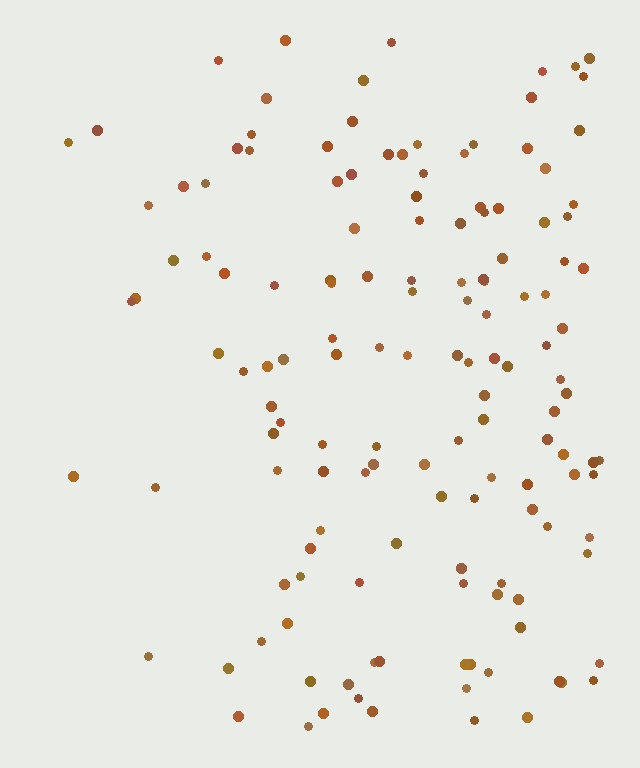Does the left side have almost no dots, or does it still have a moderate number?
Still a moderate number, just noticeably fewer than the right.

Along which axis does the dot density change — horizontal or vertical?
Horizontal.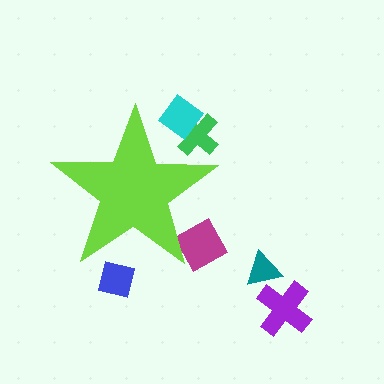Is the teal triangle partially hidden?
No, the teal triangle is fully visible.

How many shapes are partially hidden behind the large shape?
4 shapes are partially hidden.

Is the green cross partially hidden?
Yes, the green cross is partially hidden behind the lime star.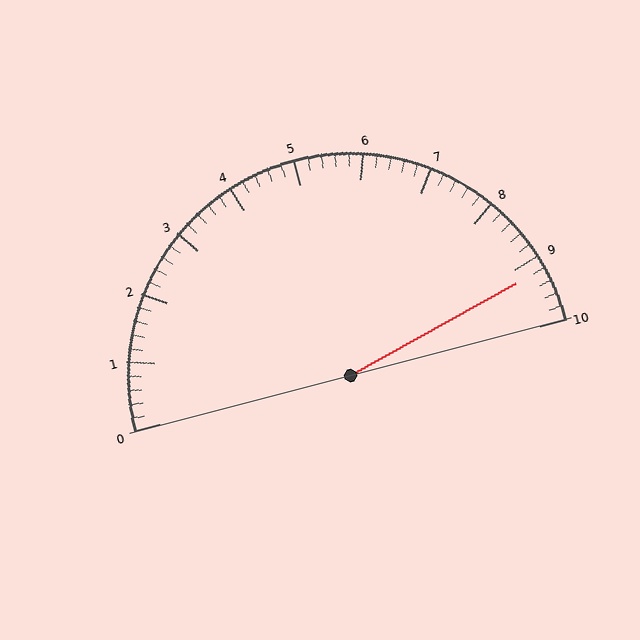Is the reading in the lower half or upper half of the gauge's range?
The reading is in the upper half of the range (0 to 10).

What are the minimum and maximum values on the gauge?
The gauge ranges from 0 to 10.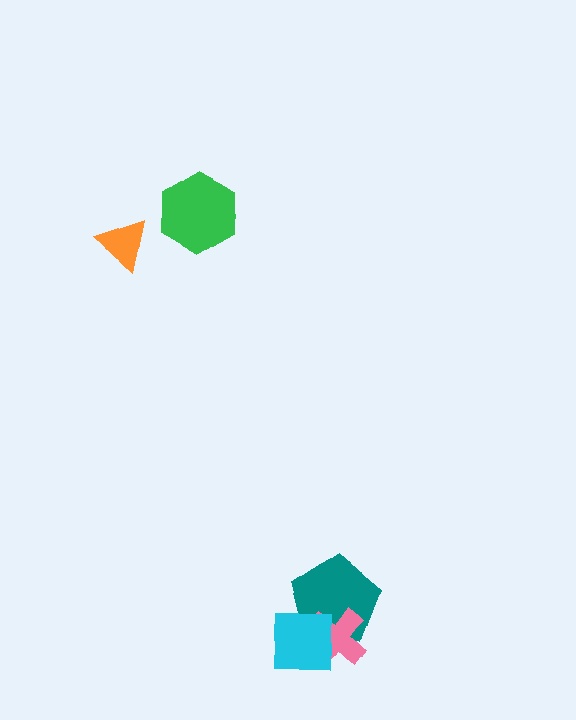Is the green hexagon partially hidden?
No, no other shape covers it.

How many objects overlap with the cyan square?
2 objects overlap with the cyan square.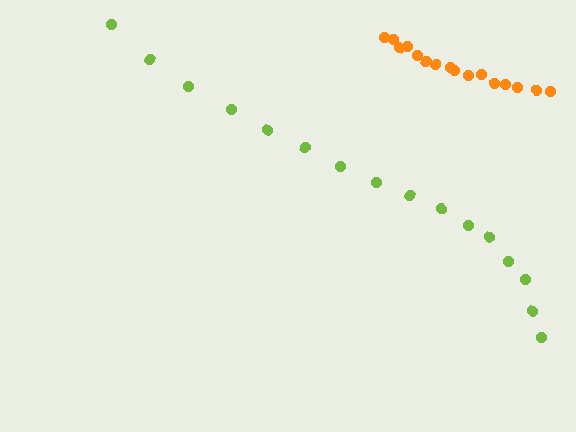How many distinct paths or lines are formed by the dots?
There are 2 distinct paths.